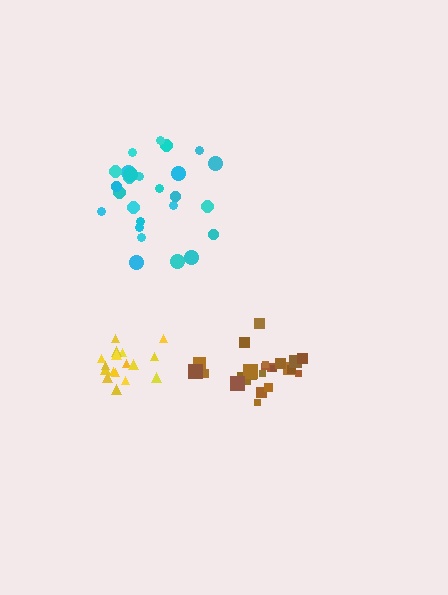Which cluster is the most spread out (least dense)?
Cyan.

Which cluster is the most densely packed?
Yellow.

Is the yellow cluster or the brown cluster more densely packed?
Yellow.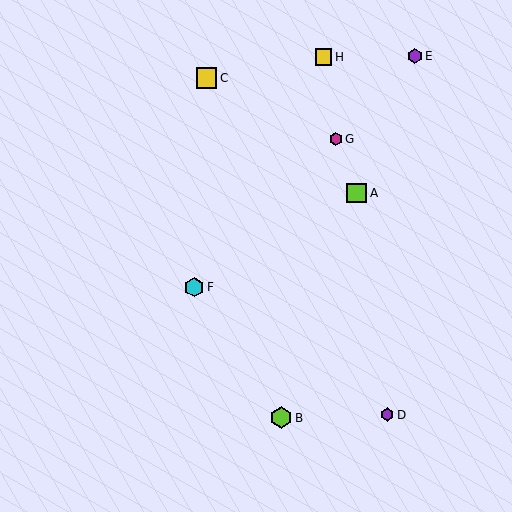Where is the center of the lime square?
The center of the lime square is at (357, 193).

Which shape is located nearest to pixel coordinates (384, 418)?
The purple hexagon (labeled D) at (387, 415) is nearest to that location.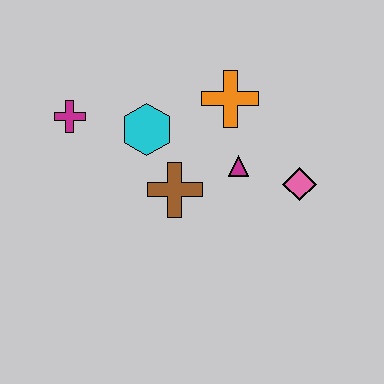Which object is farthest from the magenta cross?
The pink diamond is farthest from the magenta cross.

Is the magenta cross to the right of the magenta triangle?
No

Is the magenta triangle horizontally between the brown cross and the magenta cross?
No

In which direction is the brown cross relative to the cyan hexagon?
The brown cross is below the cyan hexagon.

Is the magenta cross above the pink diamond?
Yes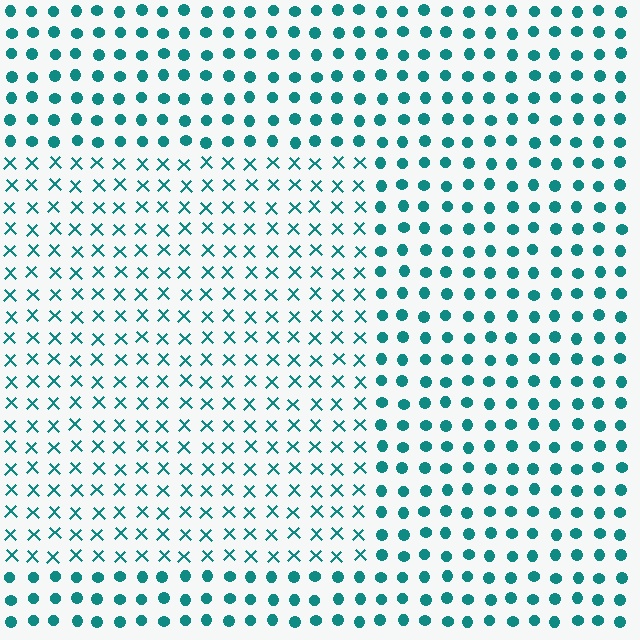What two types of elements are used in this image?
The image uses X marks inside the rectangle region and circles outside it.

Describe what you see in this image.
The image is filled with small teal elements arranged in a uniform grid. A rectangle-shaped region contains X marks, while the surrounding area contains circles. The boundary is defined purely by the change in element shape.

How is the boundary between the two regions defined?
The boundary is defined by a change in element shape: X marks inside vs. circles outside. All elements share the same color and spacing.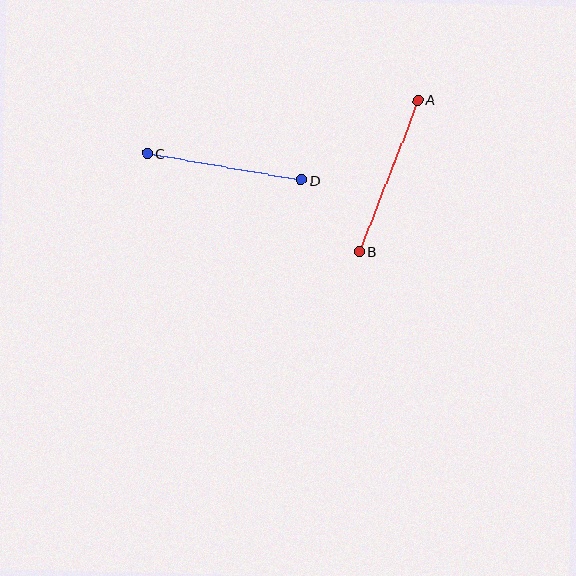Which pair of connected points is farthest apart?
Points A and B are farthest apart.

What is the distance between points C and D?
The distance is approximately 156 pixels.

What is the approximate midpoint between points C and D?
The midpoint is at approximately (225, 167) pixels.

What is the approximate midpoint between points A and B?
The midpoint is at approximately (388, 176) pixels.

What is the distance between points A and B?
The distance is approximately 162 pixels.